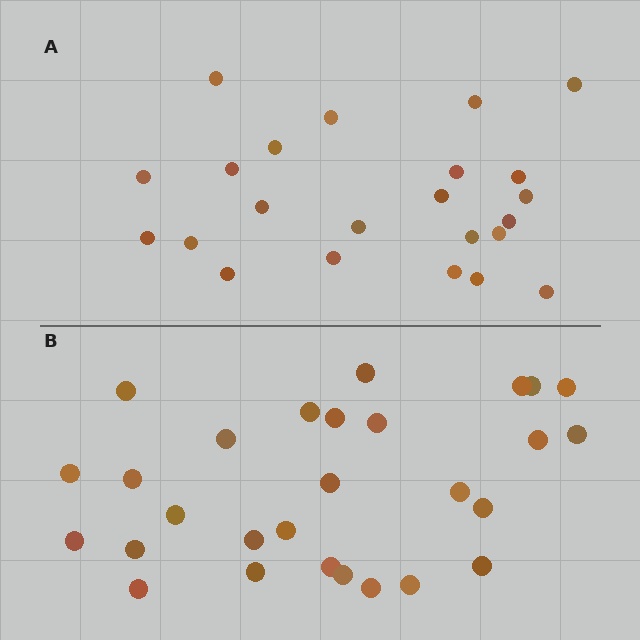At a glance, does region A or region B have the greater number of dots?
Region B (the bottom region) has more dots.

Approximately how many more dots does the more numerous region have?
Region B has about 5 more dots than region A.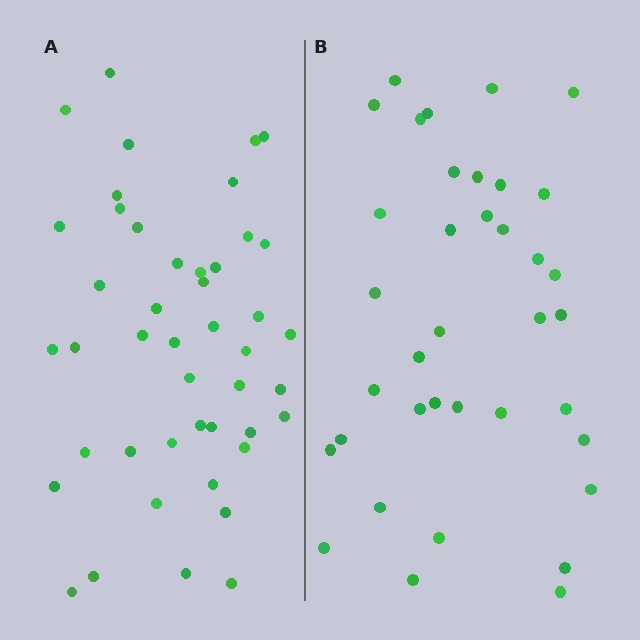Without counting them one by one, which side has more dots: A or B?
Region A (the left region) has more dots.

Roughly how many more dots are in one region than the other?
Region A has roughly 8 or so more dots than region B.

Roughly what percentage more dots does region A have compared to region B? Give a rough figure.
About 20% more.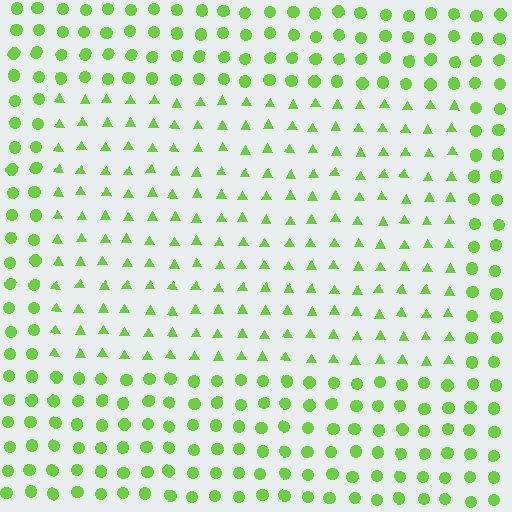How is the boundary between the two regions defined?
The boundary is defined by a change in element shape: triangles inside vs. circles outside. All elements share the same color and spacing.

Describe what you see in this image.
The image is filled with small lime elements arranged in a uniform grid. A rectangle-shaped region contains triangles, while the surrounding area contains circles. The boundary is defined purely by the change in element shape.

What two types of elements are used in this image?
The image uses triangles inside the rectangle region and circles outside it.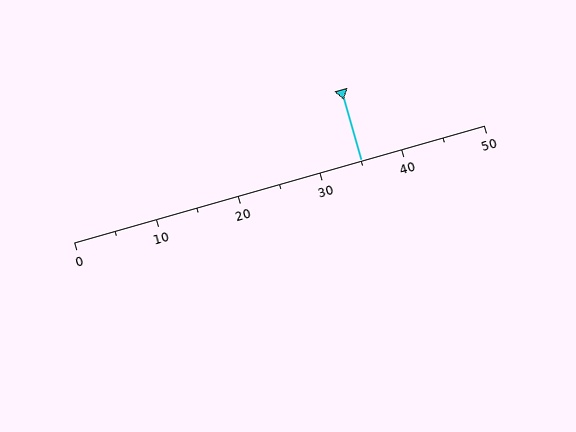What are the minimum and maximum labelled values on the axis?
The axis runs from 0 to 50.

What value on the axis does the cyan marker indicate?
The marker indicates approximately 35.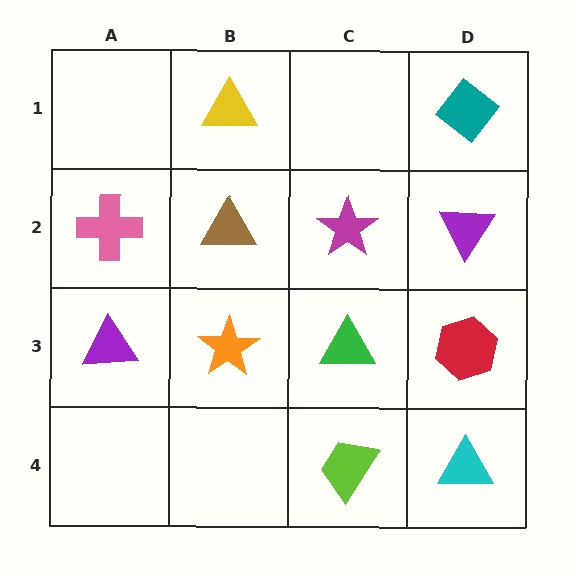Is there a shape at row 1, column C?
No, that cell is empty.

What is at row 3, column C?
A green triangle.